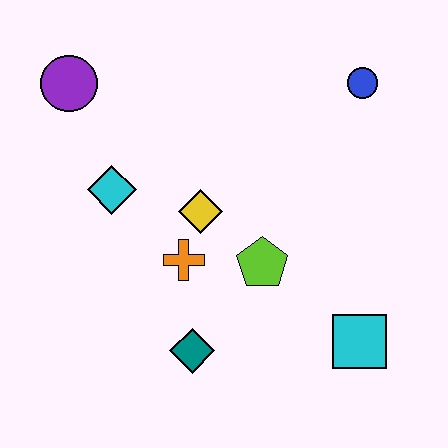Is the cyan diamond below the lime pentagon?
No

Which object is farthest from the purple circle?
The cyan square is farthest from the purple circle.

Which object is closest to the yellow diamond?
The orange cross is closest to the yellow diamond.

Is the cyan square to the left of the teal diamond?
No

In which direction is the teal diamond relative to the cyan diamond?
The teal diamond is below the cyan diamond.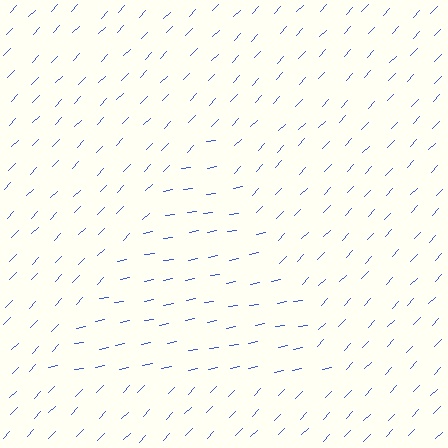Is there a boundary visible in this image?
Yes, there is a texture boundary formed by a change in line orientation.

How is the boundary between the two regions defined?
The boundary is defined purely by a change in line orientation (approximately 36 degrees difference). All lines are the same color and thickness.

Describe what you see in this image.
The image is filled with small blue line segments. A triangle region in the image has lines oriented differently from the surrounding lines, creating a visible texture boundary.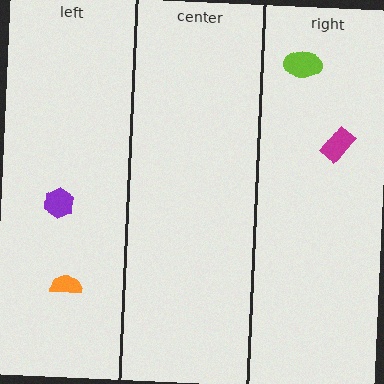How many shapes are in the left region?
2.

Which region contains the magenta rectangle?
The right region.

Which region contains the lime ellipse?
The right region.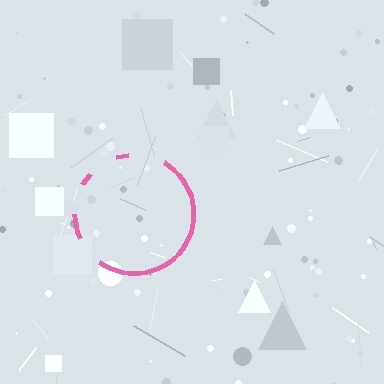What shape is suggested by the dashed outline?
The dashed outline suggests a circle.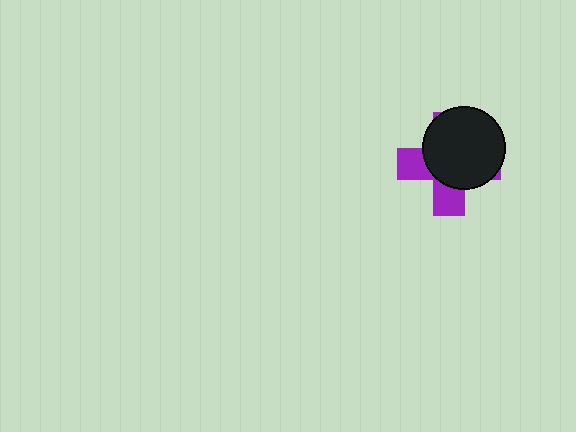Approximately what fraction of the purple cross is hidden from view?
Roughly 65% of the purple cross is hidden behind the black circle.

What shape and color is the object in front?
The object in front is a black circle.